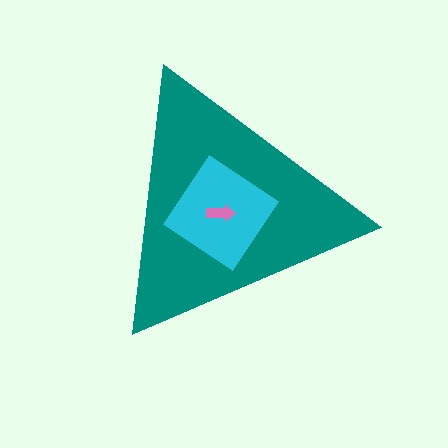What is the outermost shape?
The teal triangle.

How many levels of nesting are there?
3.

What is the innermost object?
The pink arrow.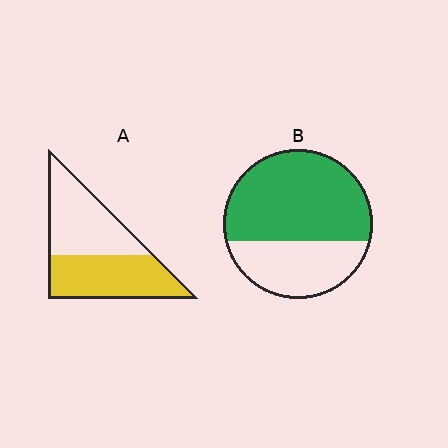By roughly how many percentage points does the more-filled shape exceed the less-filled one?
By roughly 15 percentage points (B over A).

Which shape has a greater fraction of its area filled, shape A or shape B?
Shape B.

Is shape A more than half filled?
Roughly half.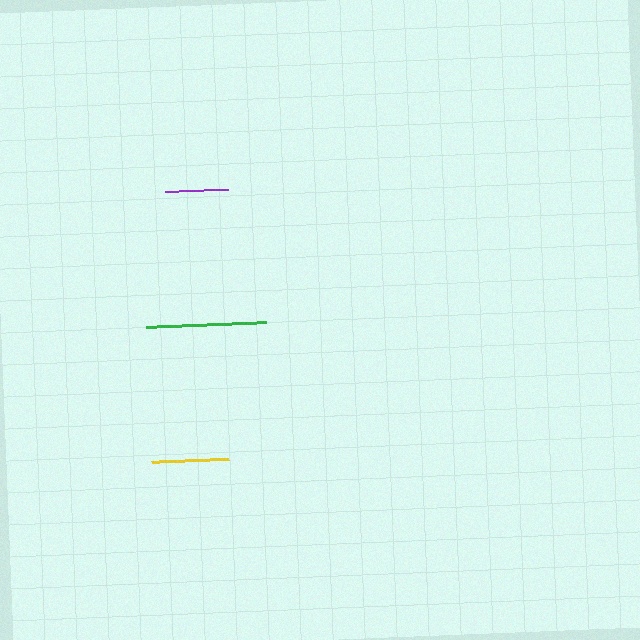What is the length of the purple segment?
The purple segment is approximately 63 pixels long.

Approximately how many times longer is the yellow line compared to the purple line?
The yellow line is approximately 1.2 times the length of the purple line.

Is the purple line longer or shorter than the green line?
The green line is longer than the purple line.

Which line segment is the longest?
The green line is the longest at approximately 120 pixels.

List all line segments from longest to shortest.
From longest to shortest: green, yellow, purple.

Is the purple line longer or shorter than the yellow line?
The yellow line is longer than the purple line.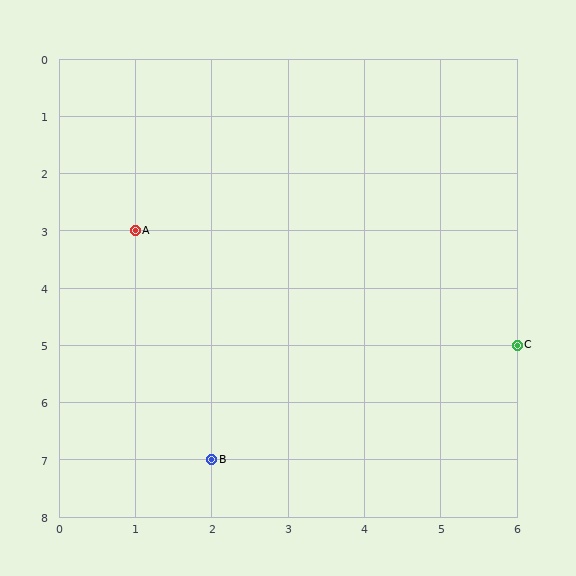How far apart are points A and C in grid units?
Points A and C are 5 columns and 2 rows apart (about 5.4 grid units diagonally).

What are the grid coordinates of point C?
Point C is at grid coordinates (6, 5).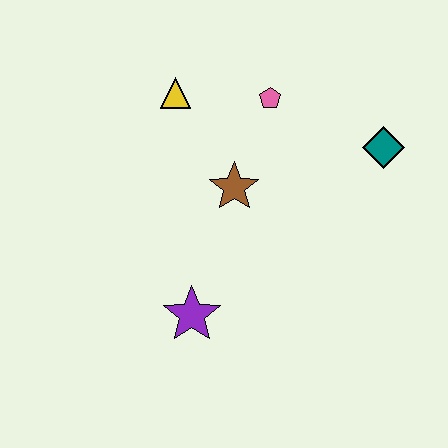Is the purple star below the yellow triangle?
Yes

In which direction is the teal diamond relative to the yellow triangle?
The teal diamond is to the right of the yellow triangle.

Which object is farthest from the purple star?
The teal diamond is farthest from the purple star.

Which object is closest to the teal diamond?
The pink pentagon is closest to the teal diamond.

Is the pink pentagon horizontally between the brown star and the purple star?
No